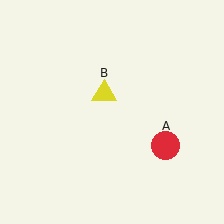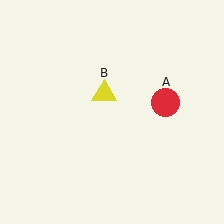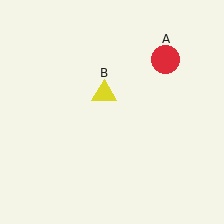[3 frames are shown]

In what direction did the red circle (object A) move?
The red circle (object A) moved up.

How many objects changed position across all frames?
1 object changed position: red circle (object A).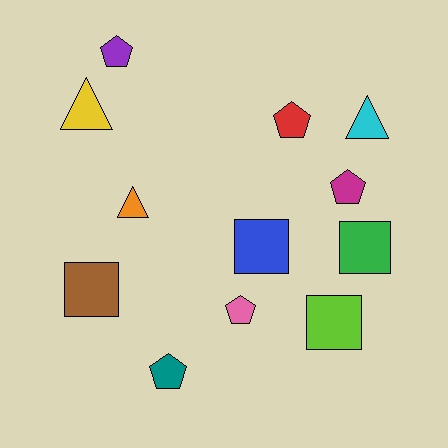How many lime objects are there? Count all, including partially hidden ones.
There is 1 lime object.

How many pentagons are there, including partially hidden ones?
There are 5 pentagons.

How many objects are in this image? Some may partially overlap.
There are 12 objects.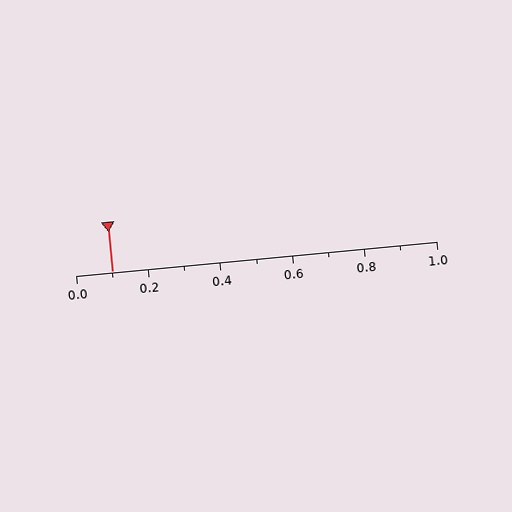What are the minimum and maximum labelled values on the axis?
The axis runs from 0.0 to 1.0.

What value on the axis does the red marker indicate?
The marker indicates approximately 0.1.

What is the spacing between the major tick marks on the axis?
The major ticks are spaced 0.2 apart.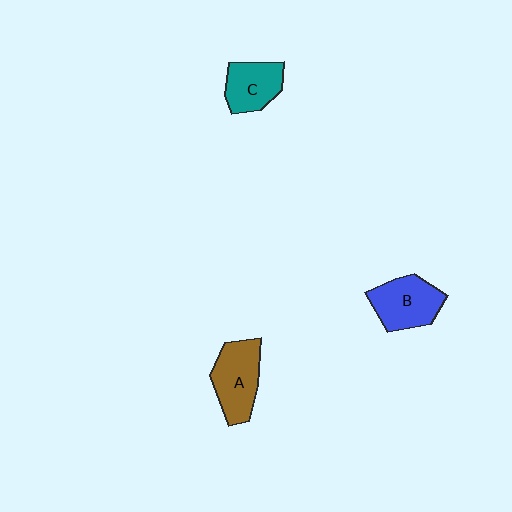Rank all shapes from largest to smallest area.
From largest to smallest: A (brown), B (blue), C (teal).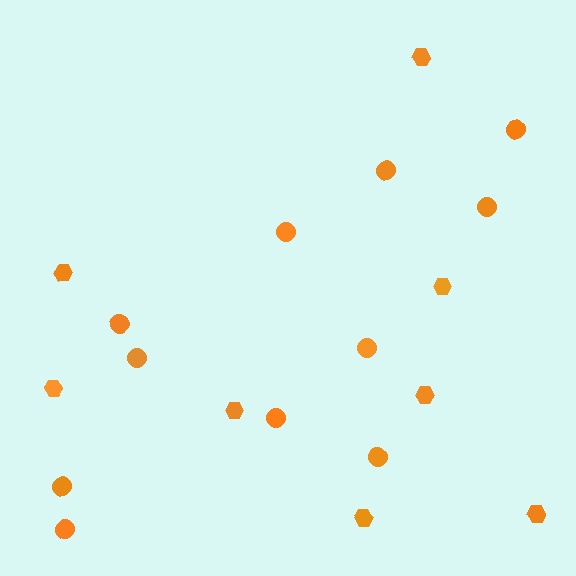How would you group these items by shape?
There are 2 groups: one group of circles (11) and one group of hexagons (8).